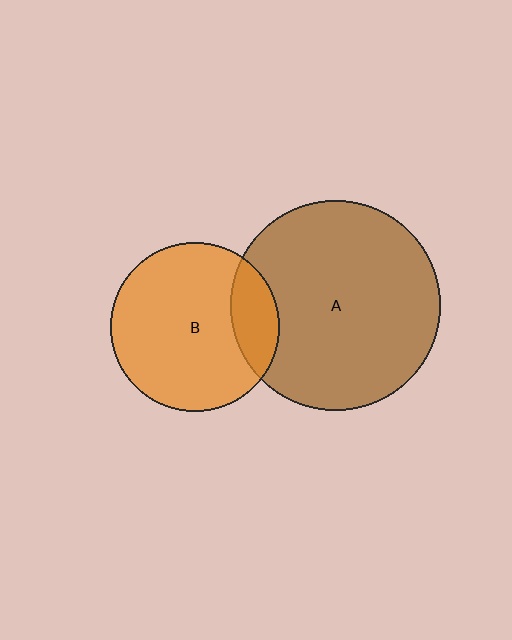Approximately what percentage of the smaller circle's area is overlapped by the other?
Approximately 20%.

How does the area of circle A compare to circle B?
Approximately 1.5 times.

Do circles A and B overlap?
Yes.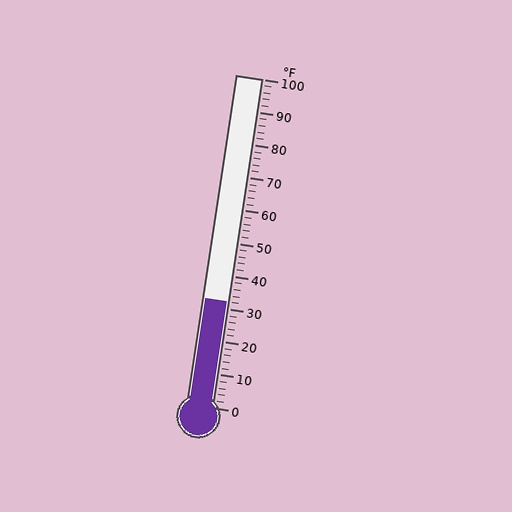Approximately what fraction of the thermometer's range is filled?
The thermometer is filled to approximately 30% of its range.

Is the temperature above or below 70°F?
The temperature is below 70°F.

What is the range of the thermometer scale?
The thermometer scale ranges from 0°F to 100°F.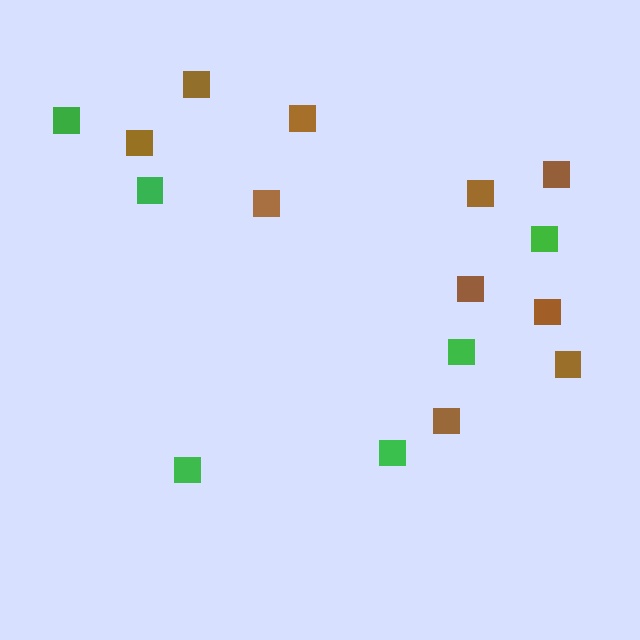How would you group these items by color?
There are 2 groups: one group of green squares (6) and one group of brown squares (10).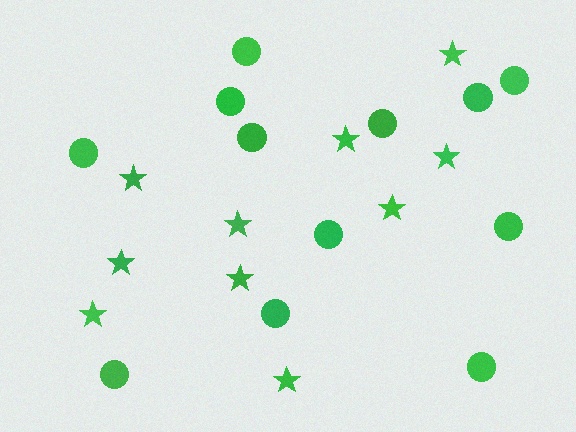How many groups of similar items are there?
There are 2 groups: one group of stars (10) and one group of circles (12).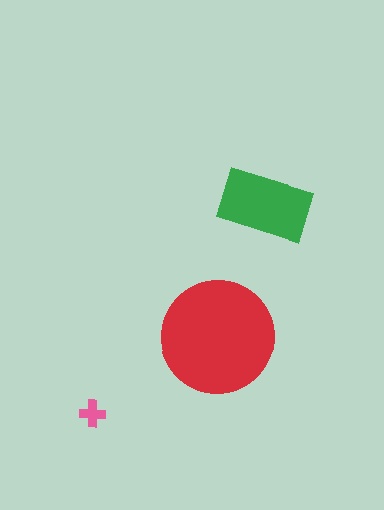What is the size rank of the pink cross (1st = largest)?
3rd.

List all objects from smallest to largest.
The pink cross, the green rectangle, the red circle.